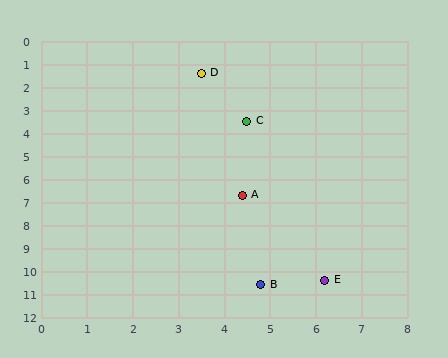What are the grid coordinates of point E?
Point E is at approximately (6.2, 10.4).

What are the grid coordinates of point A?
Point A is at approximately (4.4, 6.7).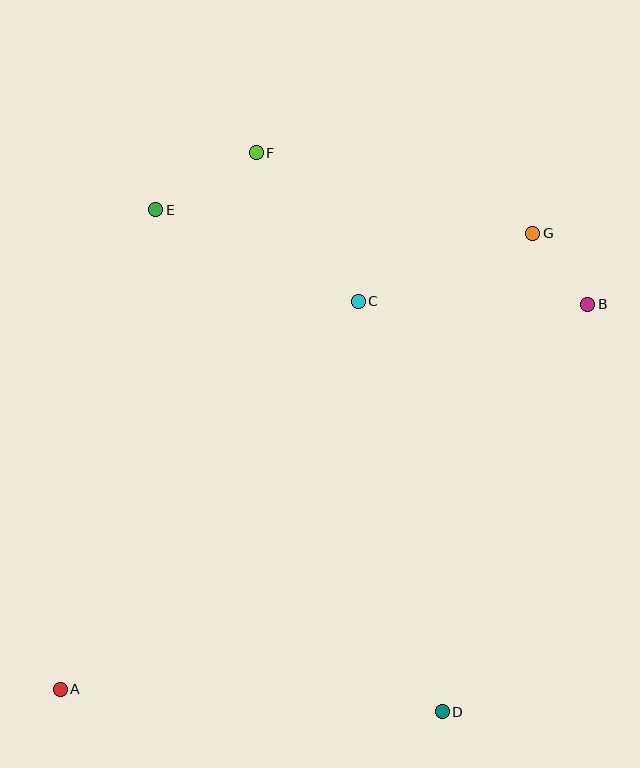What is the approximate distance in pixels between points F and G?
The distance between F and G is approximately 288 pixels.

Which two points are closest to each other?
Points B and G are closest to each other.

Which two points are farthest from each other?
Points A and G are farthest from each other.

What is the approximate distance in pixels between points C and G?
The distance between C and G is approximately 187 pixels.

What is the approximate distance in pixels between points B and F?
The distance between B and F is approximately 364 pixels.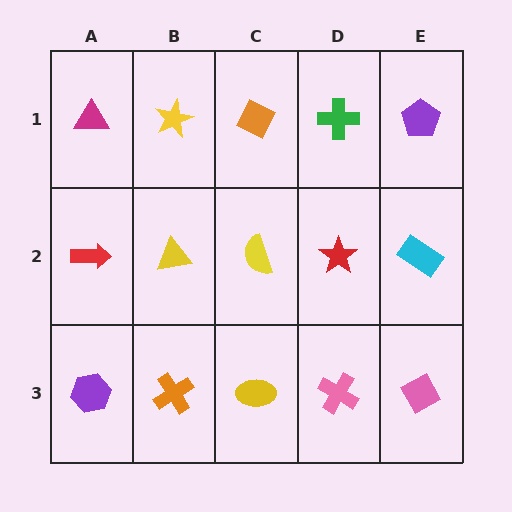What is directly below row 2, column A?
A purple hexagon.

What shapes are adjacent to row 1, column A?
A red arrow (row 2, column A), a yellow star (row 1, column B).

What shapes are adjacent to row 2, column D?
A green cross (row 1, column D), a pink cross (row 3, column D), a yellow semicircle (row 2, column C), a cyan rectangle (row 2, column E).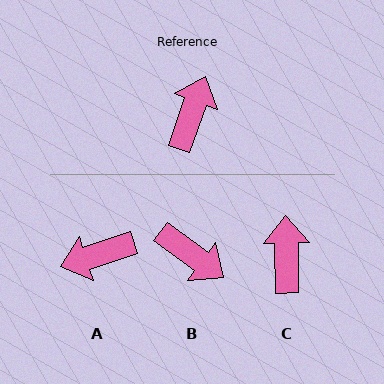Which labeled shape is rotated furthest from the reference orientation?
A, about 128 degrees away.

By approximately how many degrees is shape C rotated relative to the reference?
Approximately 21 degrees counter-clockwise.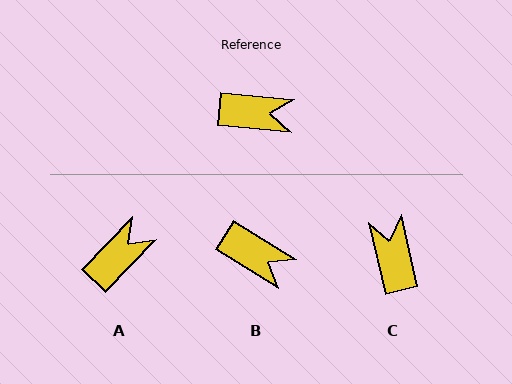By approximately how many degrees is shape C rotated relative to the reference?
Approximately 109 degrees counter-clockwise.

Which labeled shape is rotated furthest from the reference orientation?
C, about 109 degrees away.